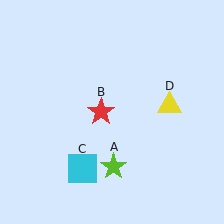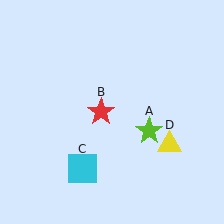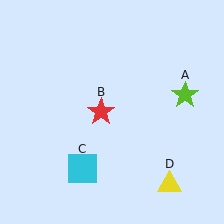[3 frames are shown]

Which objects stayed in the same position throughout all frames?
Red star (object B) and cyan square (object C) remained stationary.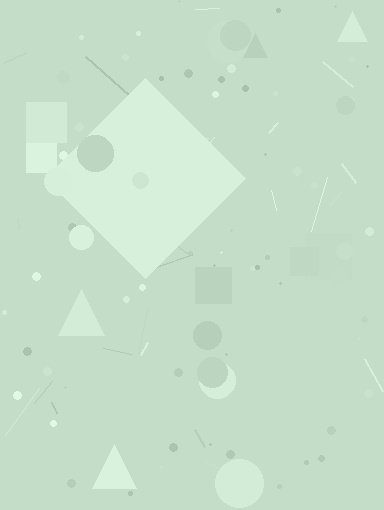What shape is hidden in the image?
A diamond is hidden in the image.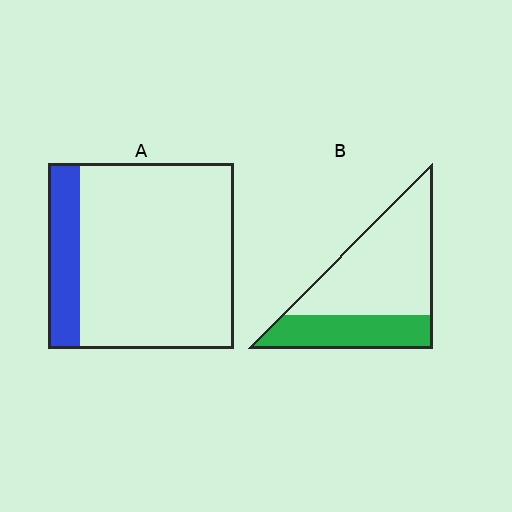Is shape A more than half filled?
No.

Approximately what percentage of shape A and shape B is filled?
A is approximately 15% and B is approximately 35%.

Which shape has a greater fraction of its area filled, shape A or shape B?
Shape B.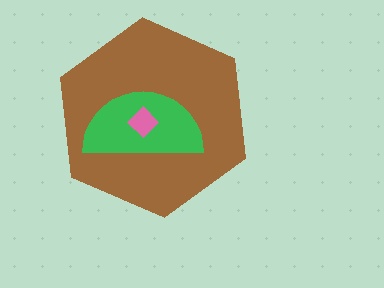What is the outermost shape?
The brown hexagon.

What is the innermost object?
The pink diamond.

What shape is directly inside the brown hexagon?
The green semicircle.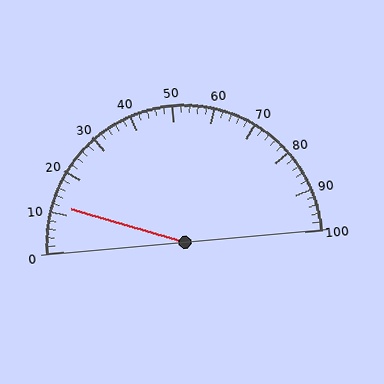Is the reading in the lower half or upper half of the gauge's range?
The reading is in the lower half of the range (0 to 100).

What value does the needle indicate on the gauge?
The needle indicates approximately 12.